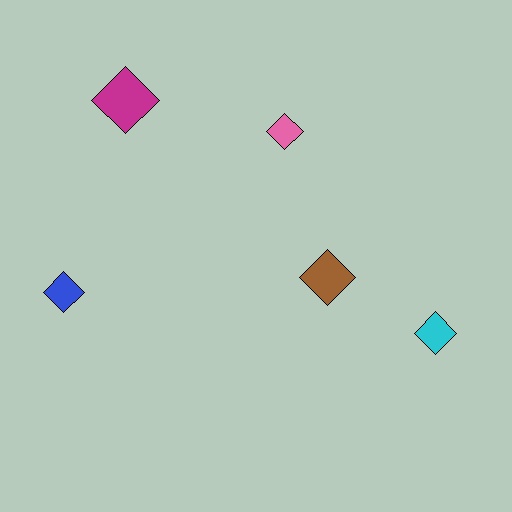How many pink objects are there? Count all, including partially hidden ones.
There is 1 pink object.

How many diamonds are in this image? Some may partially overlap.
There are 5 diamonds.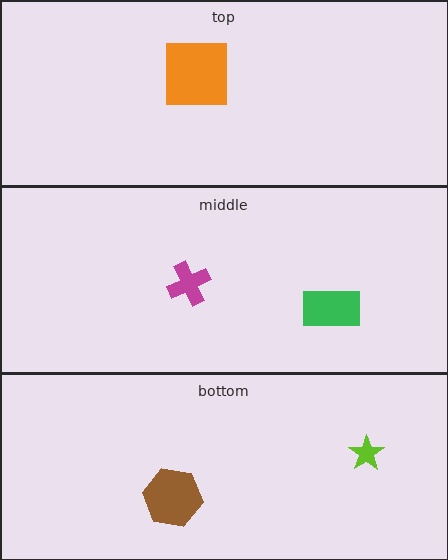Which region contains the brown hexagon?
The bottom region.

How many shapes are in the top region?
1.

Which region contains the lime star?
The bottom region.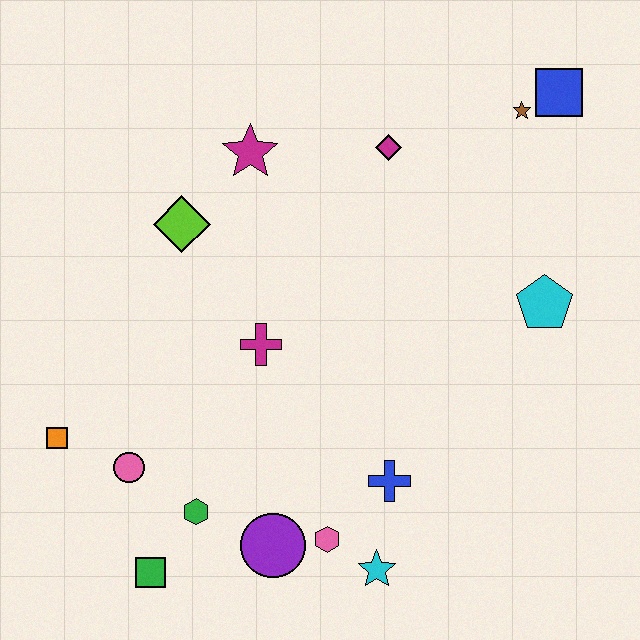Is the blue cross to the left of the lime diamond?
No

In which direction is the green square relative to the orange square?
The green square is below the orange square.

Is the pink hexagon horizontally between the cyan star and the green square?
Yes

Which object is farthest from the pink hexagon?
The blue square is farthest from the pink hexagon.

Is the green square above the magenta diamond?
No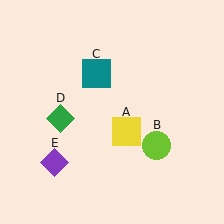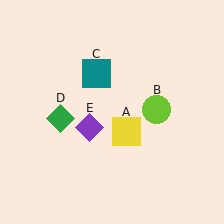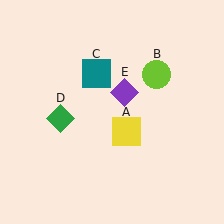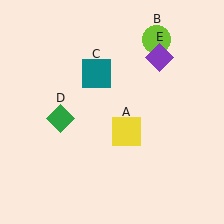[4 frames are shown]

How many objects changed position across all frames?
2 objects changed position: lime circle (object B), purple diamond (object E).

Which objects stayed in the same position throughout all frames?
Yellow square (object A) and teal square (object C) and green diamond (object D) remained stationary.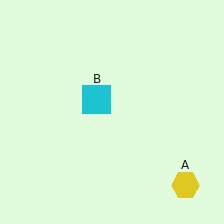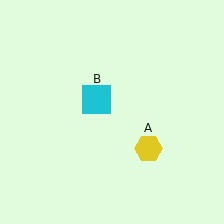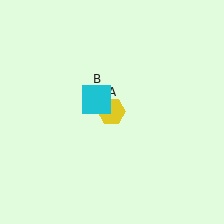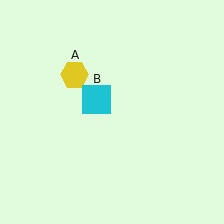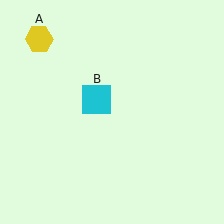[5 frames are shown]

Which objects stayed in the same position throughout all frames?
Cyan square (object B) remained stationary.